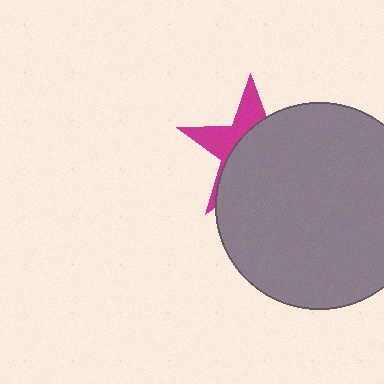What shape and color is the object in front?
The object in front is a gray circle.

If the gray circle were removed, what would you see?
You would see the complete magenta star.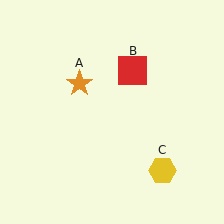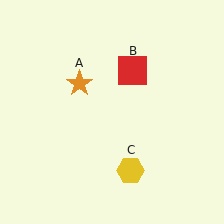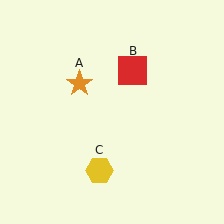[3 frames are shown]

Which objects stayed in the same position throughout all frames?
Orange star (object A) and red square (object B) remained stationary.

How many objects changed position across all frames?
1 object changed position: yellow hexagon (object C).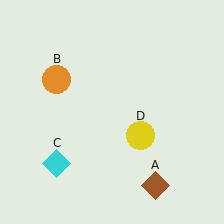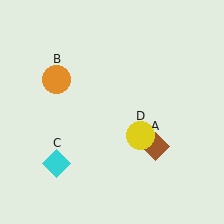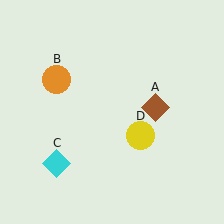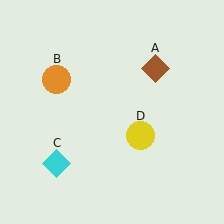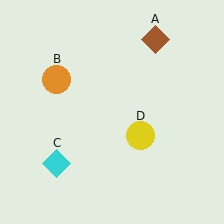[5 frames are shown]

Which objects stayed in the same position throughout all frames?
Orange circle (object B) and cyan diamond (object C) and yellow circle (object D) remained stationary.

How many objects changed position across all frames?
1 object changed position: brown diamond (object A).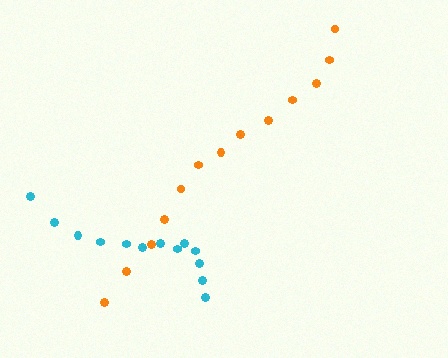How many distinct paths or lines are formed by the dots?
There are 2 distinct paths.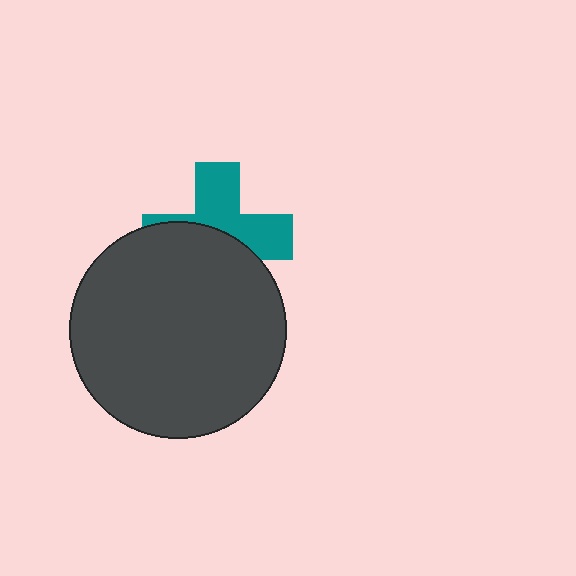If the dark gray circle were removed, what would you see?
You would see the complete teal cross.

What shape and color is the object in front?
The object in front is a dark gray circle.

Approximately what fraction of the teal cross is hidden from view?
Roughly 50% of the teal cross is hidden behind the dark gray circle.